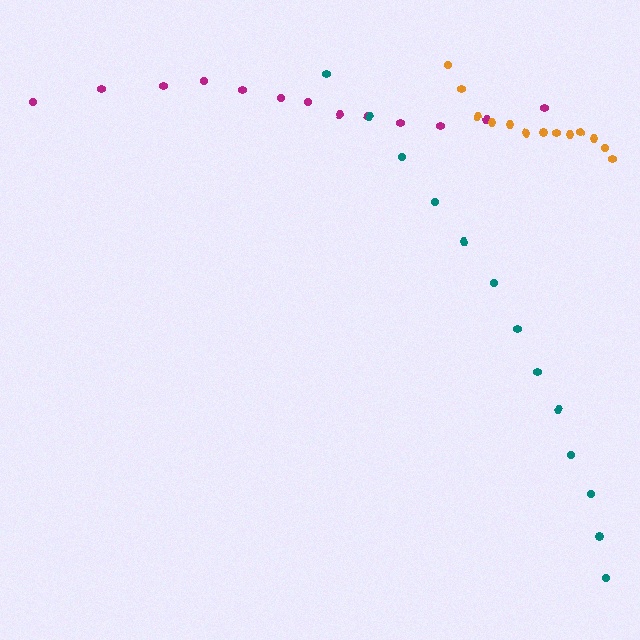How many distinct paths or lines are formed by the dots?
There are 3 distinct paths.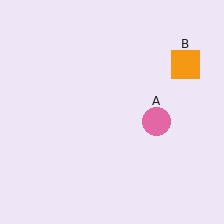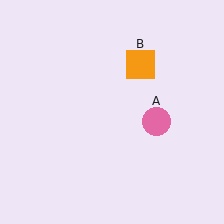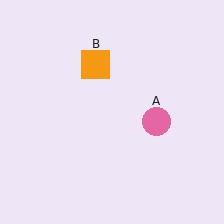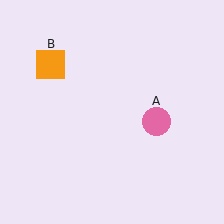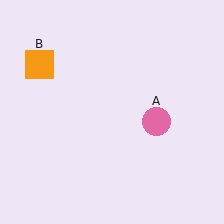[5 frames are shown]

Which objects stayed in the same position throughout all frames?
Pink circle (object A) remained stationary.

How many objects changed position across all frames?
1 object changed position: orange square (object B).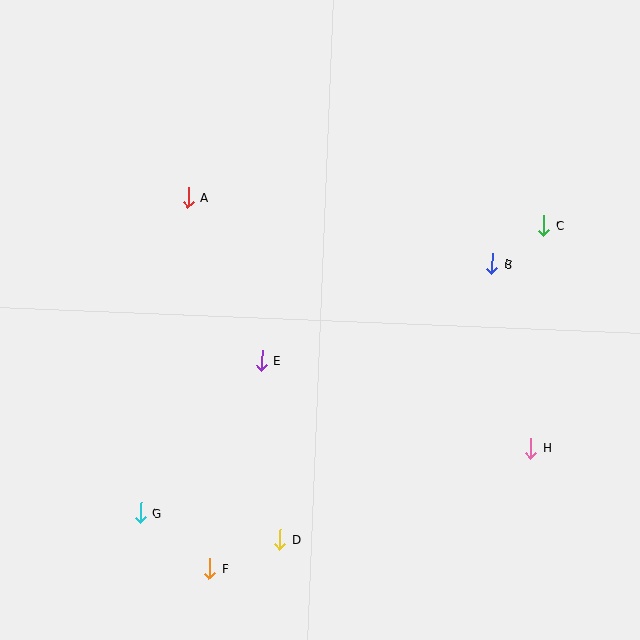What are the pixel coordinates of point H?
Point H is at (531, 448).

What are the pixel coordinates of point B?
Point B is at (492, 264).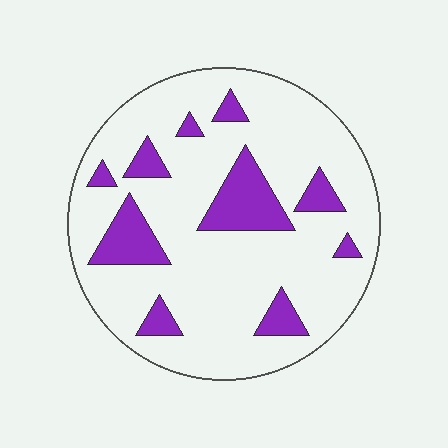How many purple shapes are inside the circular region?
10.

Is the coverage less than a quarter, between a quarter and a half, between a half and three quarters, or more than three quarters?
Less than a quarter.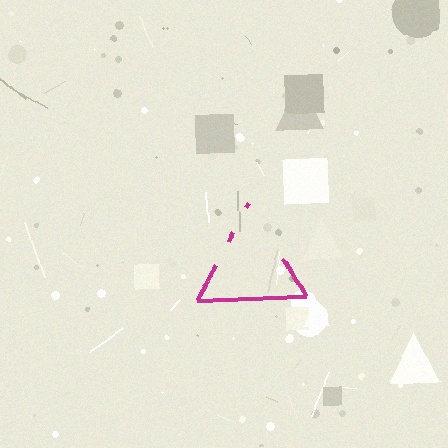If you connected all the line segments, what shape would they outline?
They would outline a triangle.